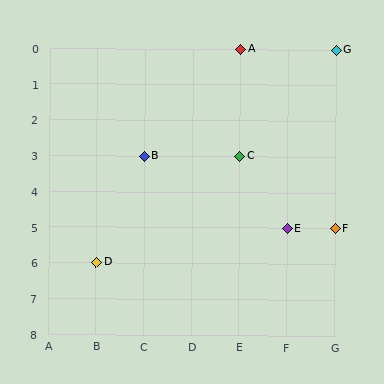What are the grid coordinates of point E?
Point E is at grid coordinates (F, 5).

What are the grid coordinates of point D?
Point D is at grid coordinates (B, 6).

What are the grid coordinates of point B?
Point B is at grid coordinates (C, 3).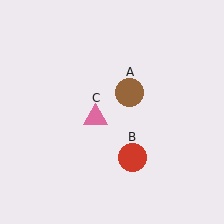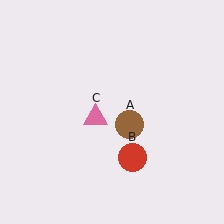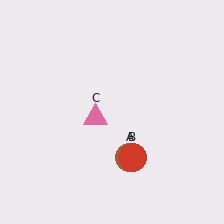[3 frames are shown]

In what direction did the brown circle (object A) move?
The brown circle (object A) moved down.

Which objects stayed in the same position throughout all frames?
Red circle (object B) and pink triangle (object C) remained stationary.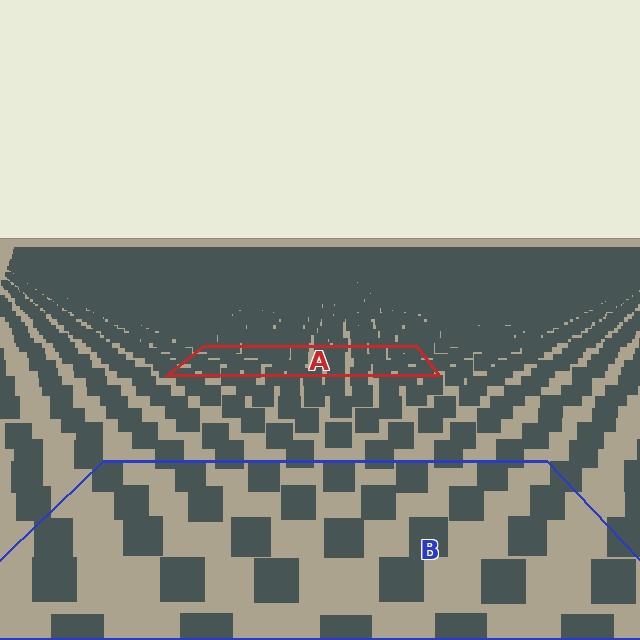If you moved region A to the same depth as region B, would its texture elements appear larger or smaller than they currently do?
They would appear larger. At a closer depth, the same texture elements are projected at a bigger on-screen size.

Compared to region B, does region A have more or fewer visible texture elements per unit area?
Region A has more texture elements per unit area — they are packed more densely because it is farther away.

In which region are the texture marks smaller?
The texture marks are smaller in region A, because it is farther away.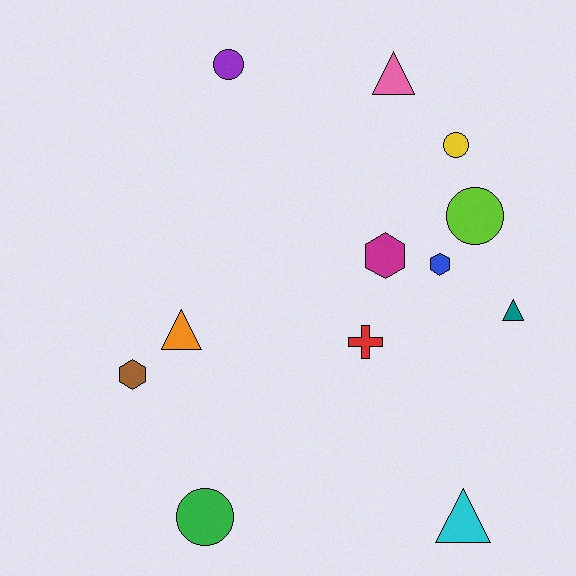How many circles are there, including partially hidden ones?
There are 4 circles.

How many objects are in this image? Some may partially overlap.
There are 12 objects.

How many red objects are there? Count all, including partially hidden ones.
There is 1 red object.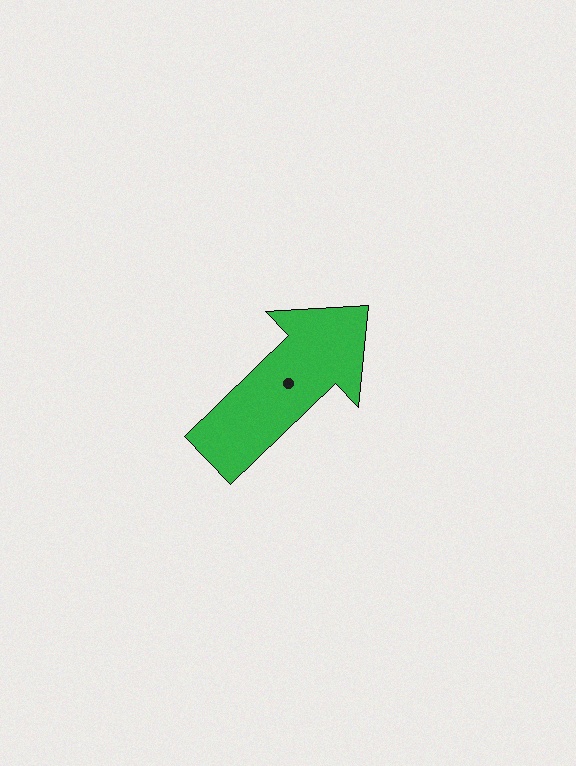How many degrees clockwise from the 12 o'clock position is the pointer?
Approximately 46 degrees.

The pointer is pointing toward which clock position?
Roughly 2 o'clock.